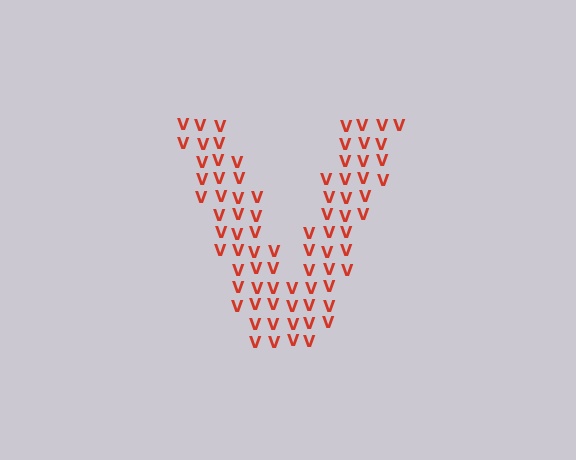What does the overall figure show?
The overall figure shows the letter V.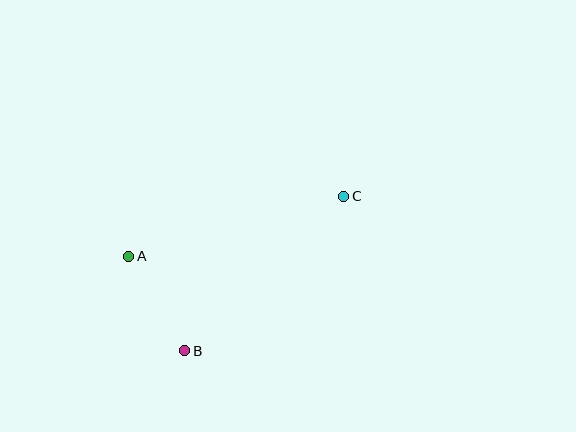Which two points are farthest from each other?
Points A and C are farthest from each other.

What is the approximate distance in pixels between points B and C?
The distance between B and C is approximately 222 pixels.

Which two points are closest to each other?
Points A and B are closest to each other.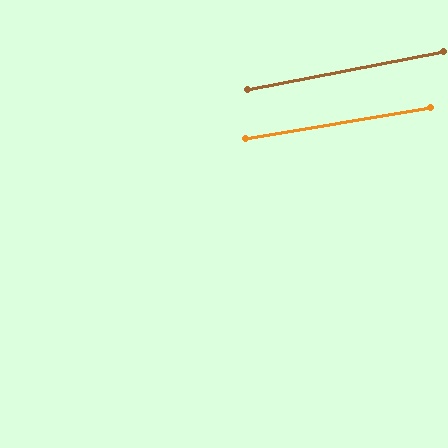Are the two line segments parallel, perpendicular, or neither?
Parallel — their directions differ by only 1.6°.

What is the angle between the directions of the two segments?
Approximately 2 degrees.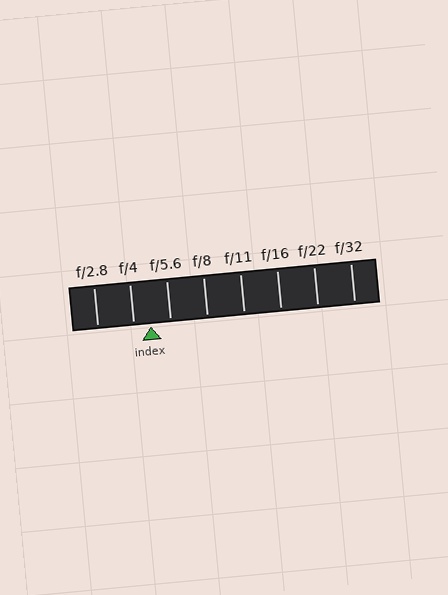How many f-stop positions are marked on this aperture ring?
There are 8 f-stop positions marked.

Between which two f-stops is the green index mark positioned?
The index mark is between f/4 and f/5.6.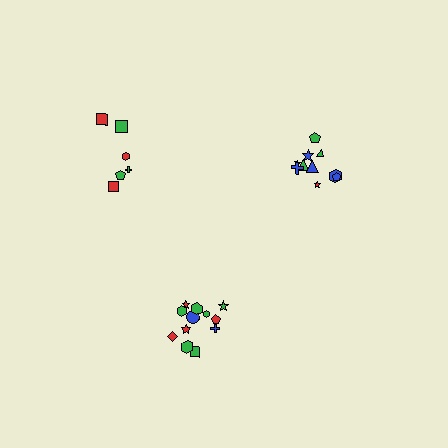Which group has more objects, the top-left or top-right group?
The top-right group.